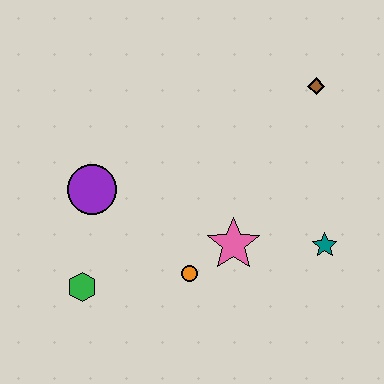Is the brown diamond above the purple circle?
Yes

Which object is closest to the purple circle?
The green hexagon is closest to the purple circle.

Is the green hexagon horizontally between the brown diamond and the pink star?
No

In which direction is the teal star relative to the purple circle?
The teal star is to the right of the purple circle.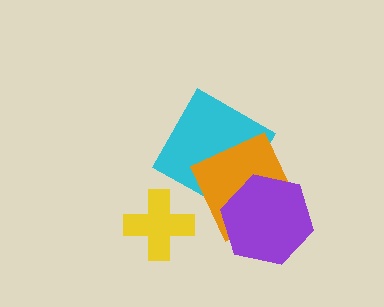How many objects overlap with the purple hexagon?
1 object overlaps with the purple hexagon.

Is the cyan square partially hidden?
Yes, it is partially covered by another shape.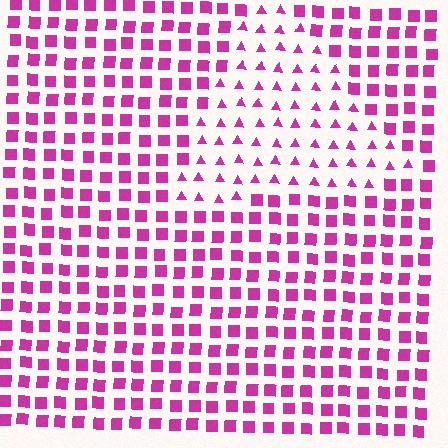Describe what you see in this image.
The image is filled with small magenta elements arranged in a uniform grid. A triangle-shaped region contains triangles, while the surrounding area contains squares. The boundary is defined purely by the change in element shape.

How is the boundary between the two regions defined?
The boundary is defined by a change in element shape: triangles inside vs. squares outside. All elements share the same color and spacing.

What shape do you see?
I see a triangle.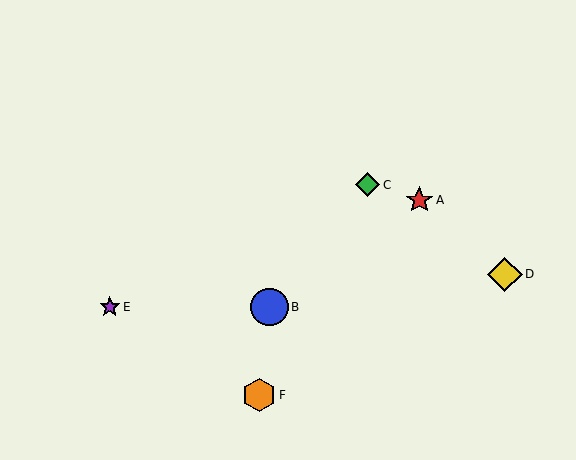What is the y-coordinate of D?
Object D is at y≈274.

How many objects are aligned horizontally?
2 objects (B, E) are aligned horizontally.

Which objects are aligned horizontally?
Objects B, E are aligned horizontally.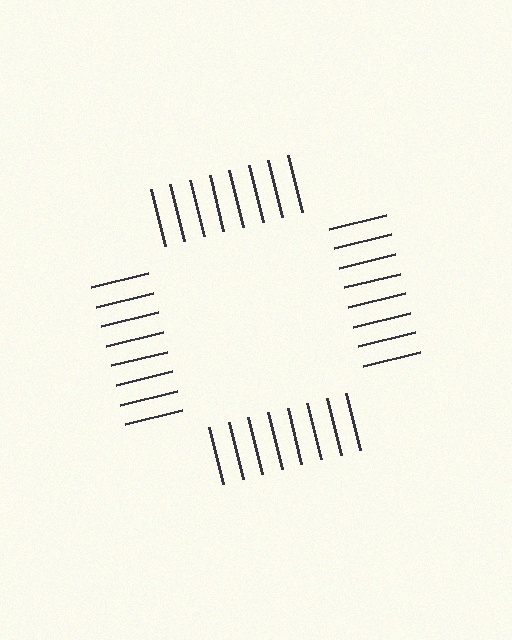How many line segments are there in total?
32 — 8 along each of the 4 edges.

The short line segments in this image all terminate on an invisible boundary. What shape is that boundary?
An illusory square — the line segments terminate on its edges but no continuous stroke is drawn.